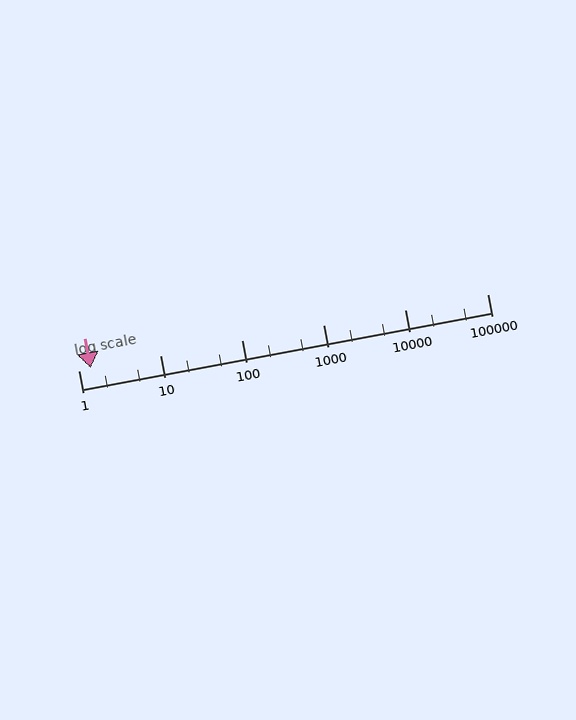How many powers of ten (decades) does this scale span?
The scale spans 5 decades, from 1 to 100000.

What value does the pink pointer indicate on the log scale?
The pointer indicates approximately 1.4.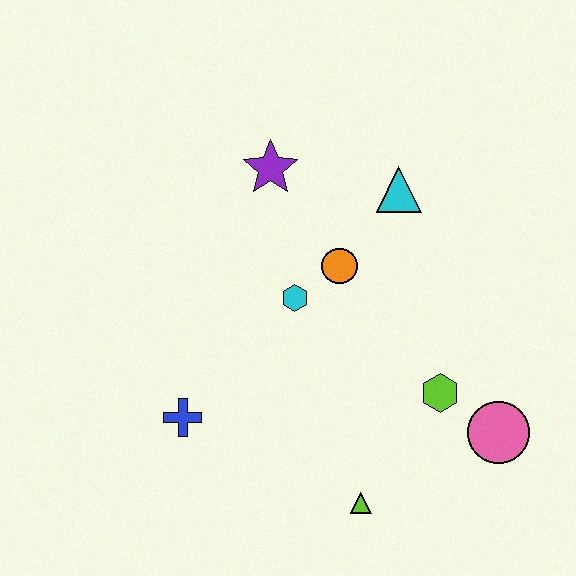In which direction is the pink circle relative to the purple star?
The pink circle is below the purple star.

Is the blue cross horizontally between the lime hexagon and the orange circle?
No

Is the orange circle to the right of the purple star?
Yes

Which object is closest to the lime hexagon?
The pink circle is closest to the lime hexagon.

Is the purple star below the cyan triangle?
No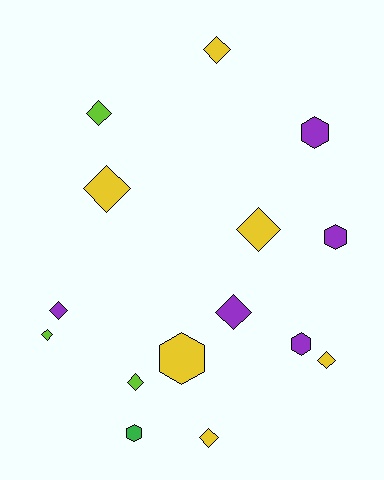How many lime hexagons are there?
There are no lime hexagons.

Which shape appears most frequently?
Diamond, with 10 objects.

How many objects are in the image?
There are 15 objects.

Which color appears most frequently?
Yellow, with 6 objects.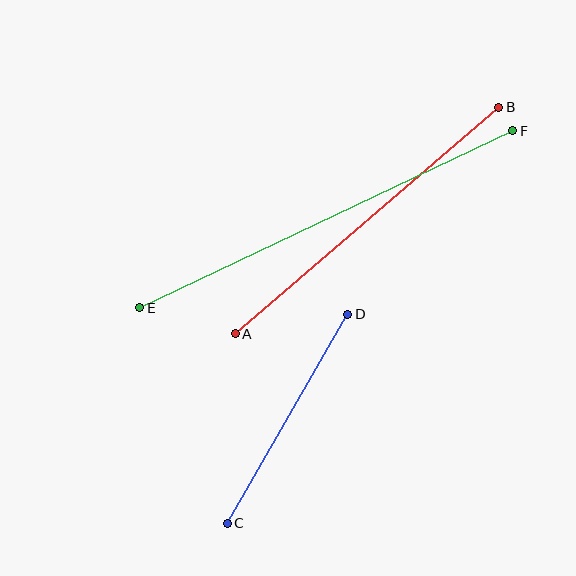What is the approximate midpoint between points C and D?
The midpoint is at approximately (288, 419) pixels.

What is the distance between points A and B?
The distance is approximately 348 pixels.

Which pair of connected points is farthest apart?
Points E and F are farthest apart.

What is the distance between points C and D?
The distance is approximately 242 pixels.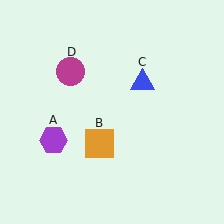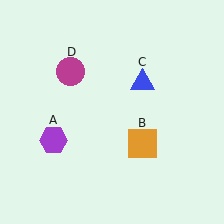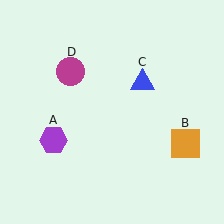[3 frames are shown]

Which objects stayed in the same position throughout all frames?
Purple hexagon (object A) and blue triangle (object C) and magenta circle (object D) remained stationary.